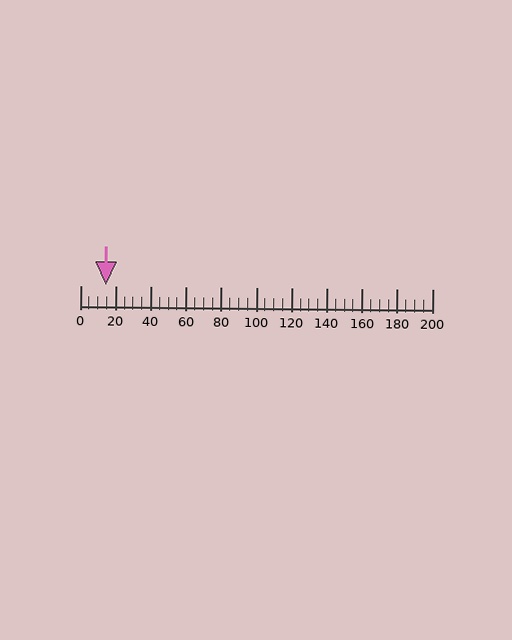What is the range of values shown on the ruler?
The ruler shows values from 0 to 200.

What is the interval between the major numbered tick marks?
The major tick marks are spaced 20 units apart.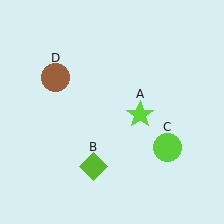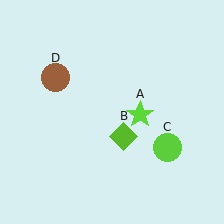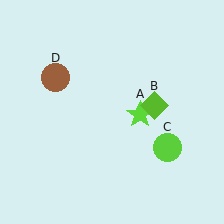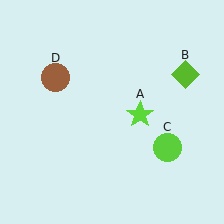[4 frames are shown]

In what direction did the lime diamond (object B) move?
The lime diamond (object B) moved up and to the right.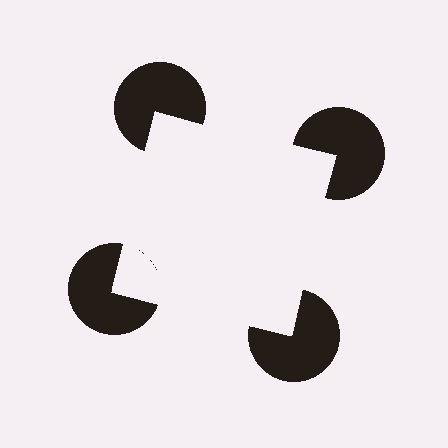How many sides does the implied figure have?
4 sides.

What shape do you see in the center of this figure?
An illusory square — its edges are inferred from the aligned wedge cuts in the pac-man discs, not physically drawn.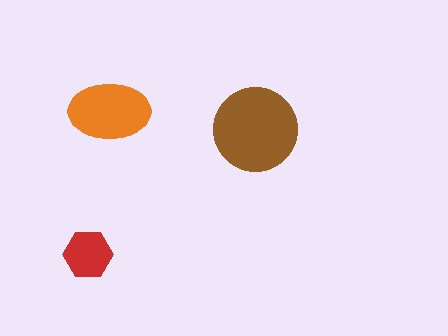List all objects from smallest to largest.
The red hexagon, the orange ellipse, the brown circle.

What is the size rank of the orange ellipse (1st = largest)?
2nd.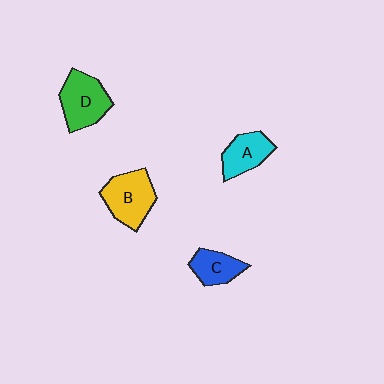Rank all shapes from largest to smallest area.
From largest to smallest: B (yellow), D (green), A (cyan), C (blue).